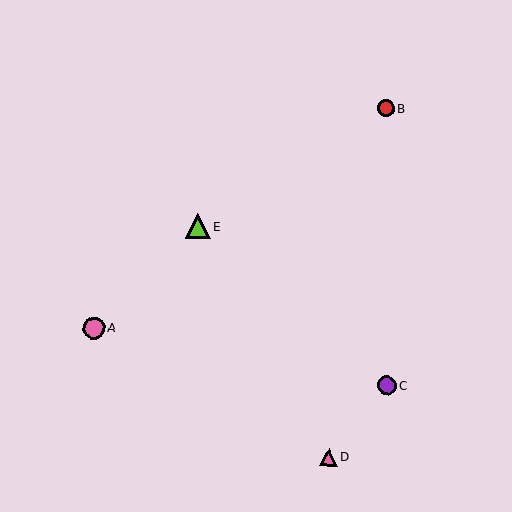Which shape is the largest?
The lime triangle (labeled E) is the largest.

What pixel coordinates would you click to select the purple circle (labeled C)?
Click at (387, 385) to select the purple circle C.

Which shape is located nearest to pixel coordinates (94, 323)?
The pink circle (labeled A) at (94, 328) is nearest to that location.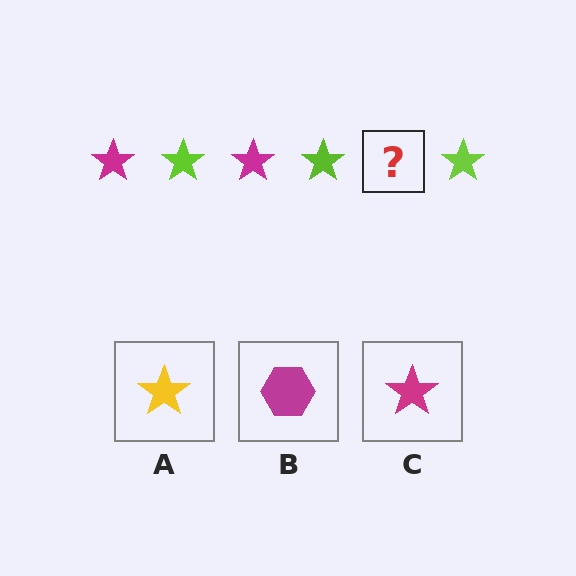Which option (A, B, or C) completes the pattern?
C.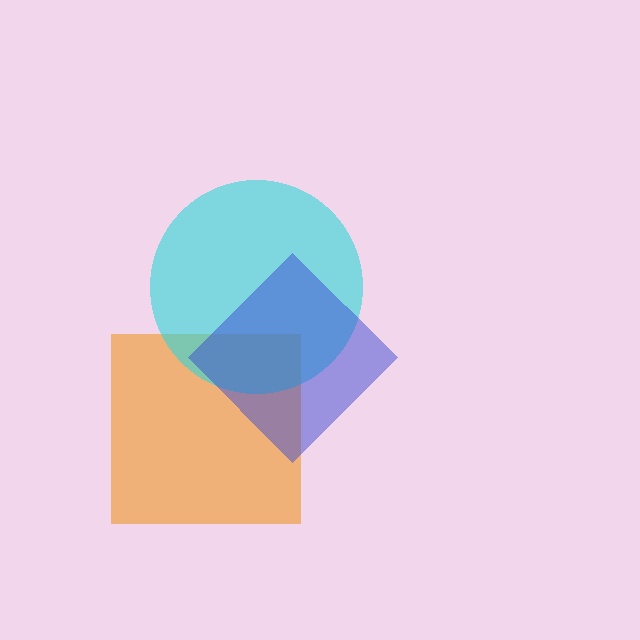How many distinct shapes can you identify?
There are 3 distinct shapes: an orange square, a cyan circle, a blue diamond.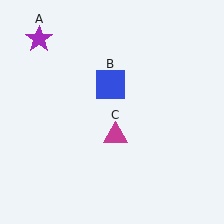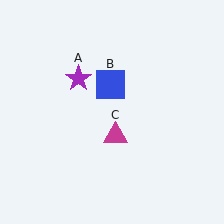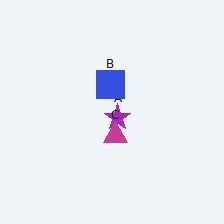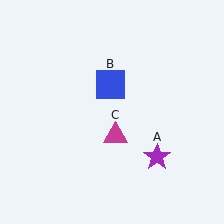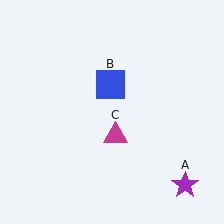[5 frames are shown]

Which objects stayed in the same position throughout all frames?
Blue square (object B) and magenta triangle (object C) remained stationary.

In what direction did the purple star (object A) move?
The purple star (object A) moved down and to the right.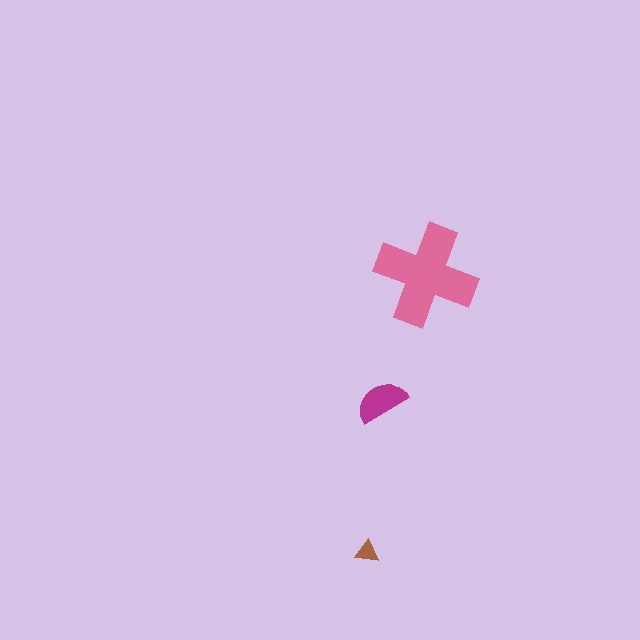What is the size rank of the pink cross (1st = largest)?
1st.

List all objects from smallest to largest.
The brown triangle, the magenta semicircle, the pink cross.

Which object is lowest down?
The brown triangle is bottommost.